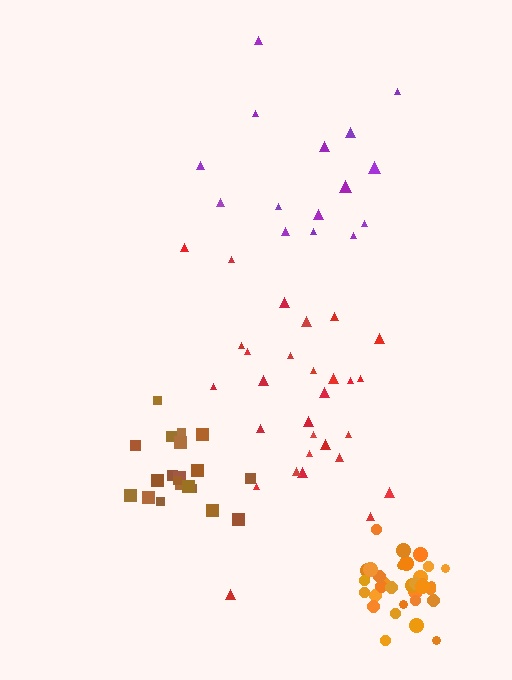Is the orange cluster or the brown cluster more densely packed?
Orange.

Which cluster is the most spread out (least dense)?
Red.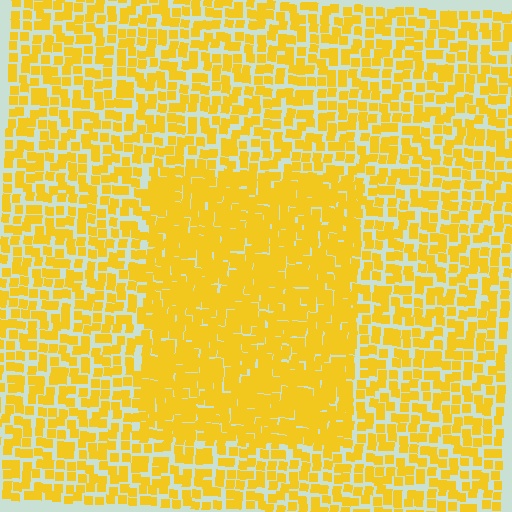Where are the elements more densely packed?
The elements are more densely packed inside the rectangle boundary.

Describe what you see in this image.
The image contains small yellow elements arranged at two different densities. A rectangle-shaped region is visible where the elements are more densely packed than the surrounding area.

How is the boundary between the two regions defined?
The boundary is defined by a change in element density (approximately 1.7x ratio). All elements are the same color, size, and shape.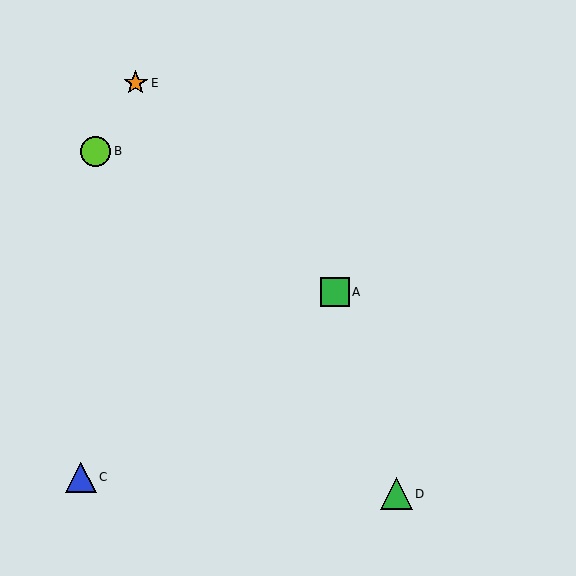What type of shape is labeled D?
Shape D is a green triangle.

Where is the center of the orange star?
The center of the orange star is at (136, 83).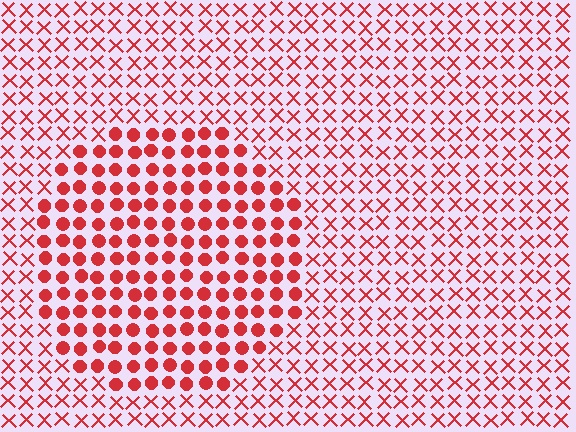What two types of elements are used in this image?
The image uses circles inside the circle region and X marks outside it.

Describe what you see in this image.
The image is filled with small red elements arranged in a uniform grid. A circle-shaped region contains circles, while the surrounding area contains X marks. The boundary is defined purely by the change in element shape.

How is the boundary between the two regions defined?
The boundary is defined by a change in element shape: circles inside vs. X marks outside. All elements share the same color and spacing.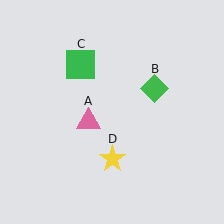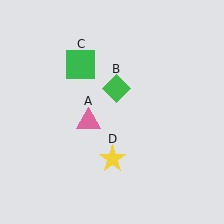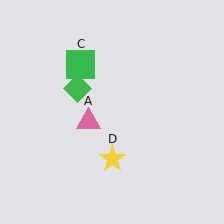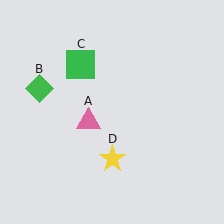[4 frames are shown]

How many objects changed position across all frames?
1 object changed position: green diamond (object B).